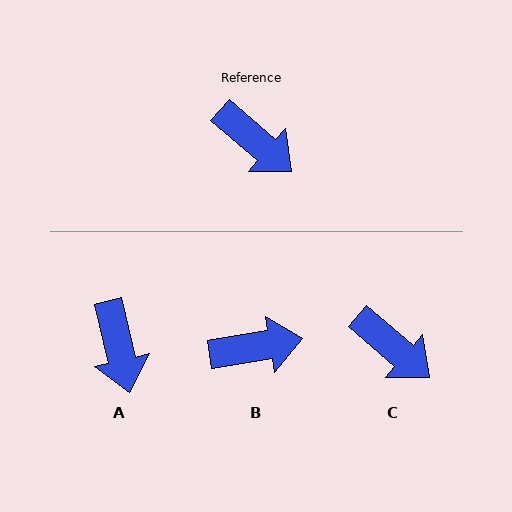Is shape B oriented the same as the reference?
No, it is off by about 50 degrees.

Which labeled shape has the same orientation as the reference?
C.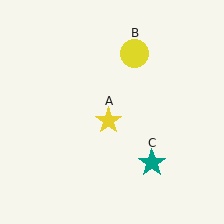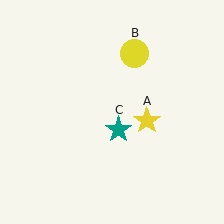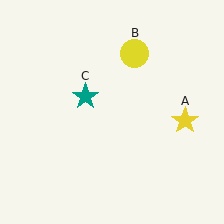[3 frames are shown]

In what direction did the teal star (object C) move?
The teal star (object C) moved up and to the left.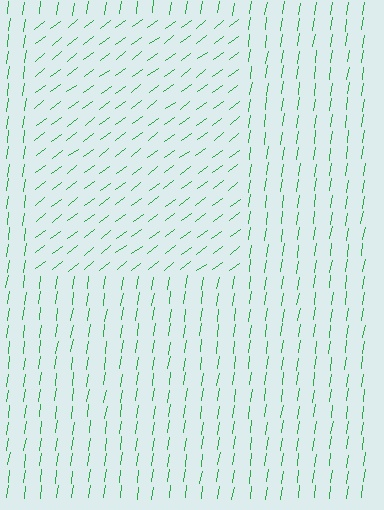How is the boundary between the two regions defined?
The boundary is defined purely by a change in line orientation (approximately 45 degrees difference). All lines are the same color and thickness.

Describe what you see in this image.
The image is filled with small green line segments. A rectangle region in the image has lines oriented differently from the surrounding lines, creating a visible texture boundary.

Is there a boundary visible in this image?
Yes, there is a texture boundary formed by a change in line orientation.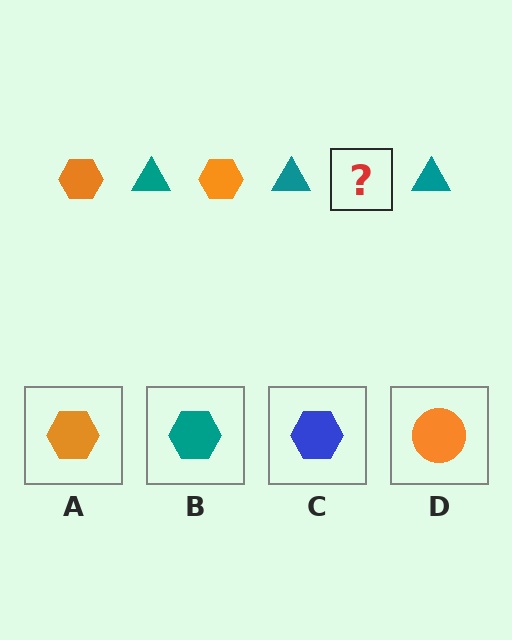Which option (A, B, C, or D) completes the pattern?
A.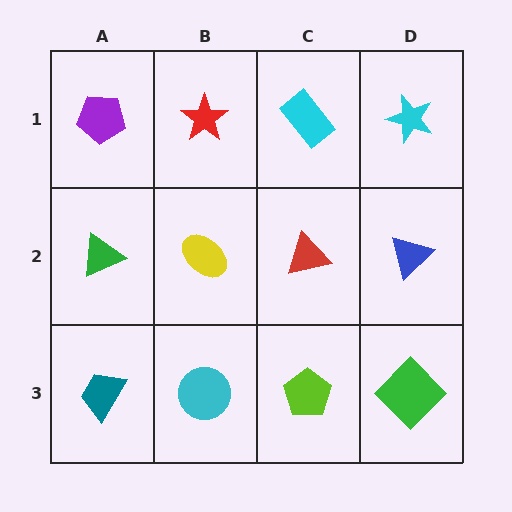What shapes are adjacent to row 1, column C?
A red triangle (row 2, column C), a red star (row 1, column B), a cyan star (row 1, column D).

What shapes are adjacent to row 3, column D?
A blue triangle (row 2, column D), a lime pentagon (row 3, column C).